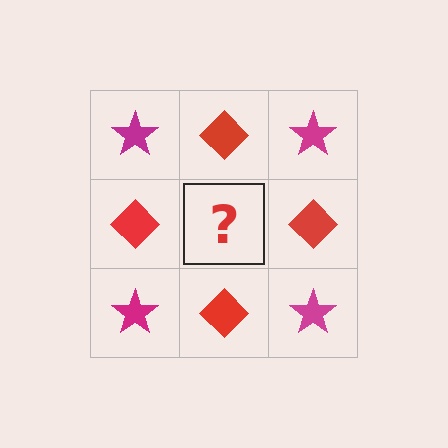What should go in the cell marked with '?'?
The missing cell should contain a magenta star.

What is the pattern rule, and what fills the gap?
The rule is that it alternates magenta star and red diamond in a checkerboard pattern. The gap should be filled with a magenta star.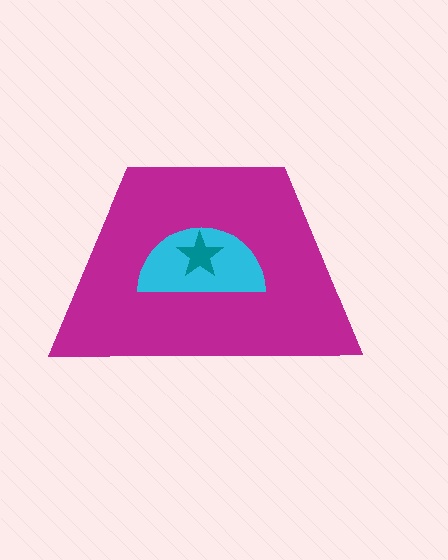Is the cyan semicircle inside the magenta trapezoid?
Yes.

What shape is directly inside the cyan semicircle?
The teal star.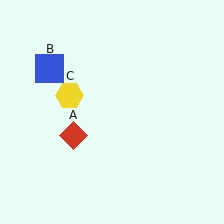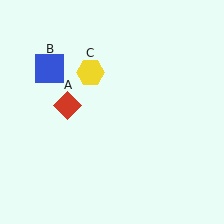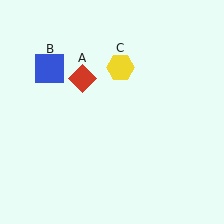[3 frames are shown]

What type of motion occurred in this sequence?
The red diamond (object A), yellow hexagon (object C) rotated clockwise around the center of the scene.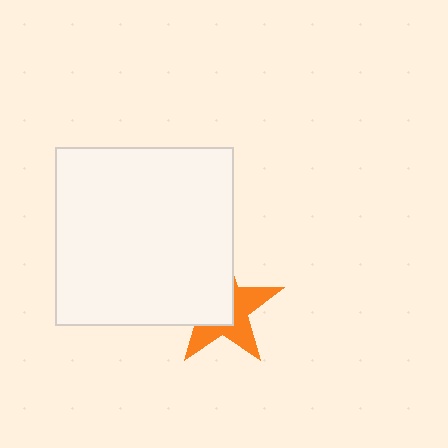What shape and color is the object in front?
The object in front is a white square.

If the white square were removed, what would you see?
You would see the complete orange star.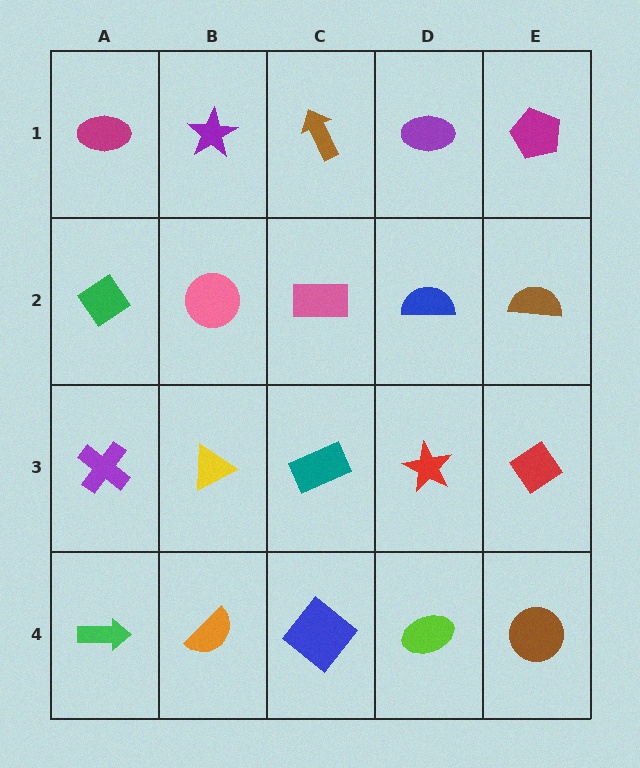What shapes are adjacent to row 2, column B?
A purple star (row 1, column B), a yellow triangle (row 3, column B), a green diamond (row 2, column A), a pink rectangle (row 2, column C).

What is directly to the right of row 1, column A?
A purple star.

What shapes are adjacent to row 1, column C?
A pink rectangle (row 2, column C), a purple star (row 1, column B), a purple ellipse (row 1, column D).